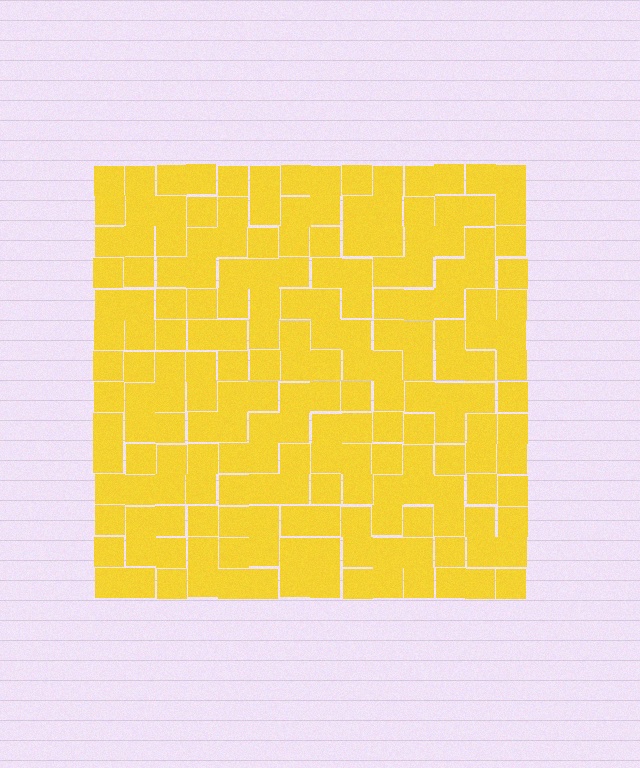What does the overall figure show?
The overall figure shows a square.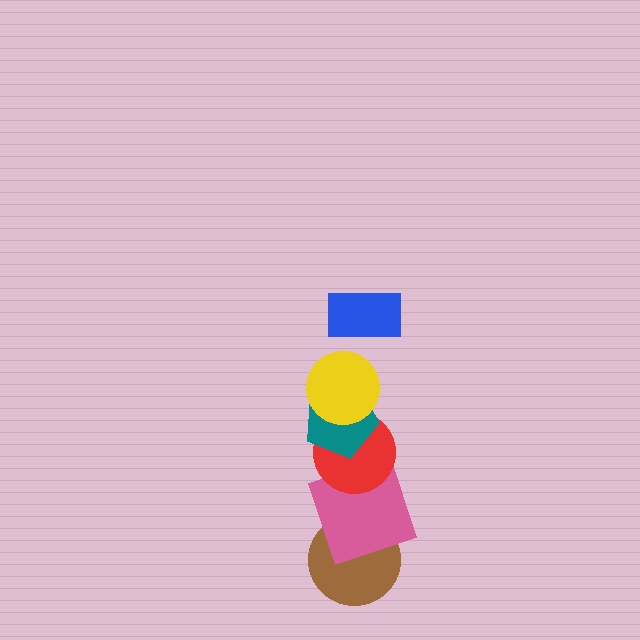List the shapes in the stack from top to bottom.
From top to bottom: the blue rectangle, the yellow circle, the teal pentagon, the red circle, the pink square, the brown circle.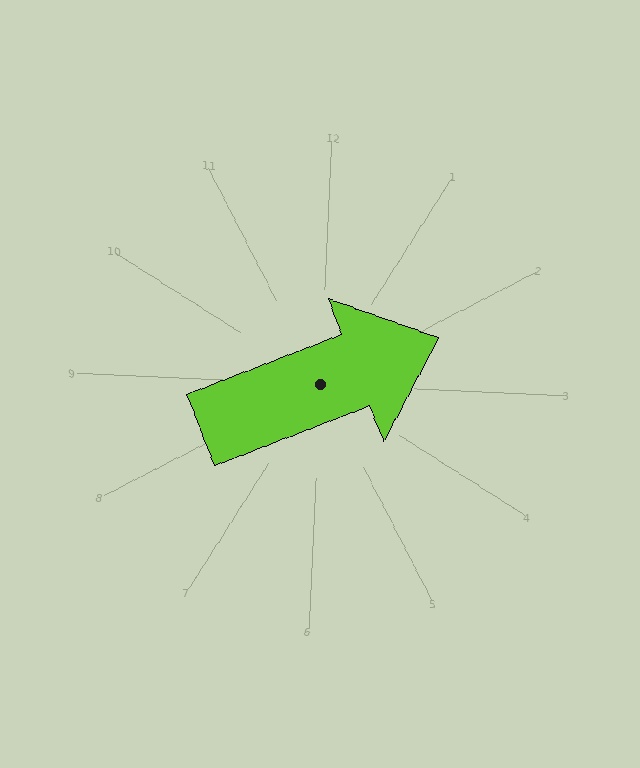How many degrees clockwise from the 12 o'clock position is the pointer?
Approximately 66 degrees.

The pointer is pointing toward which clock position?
Roughly 2 o'clock.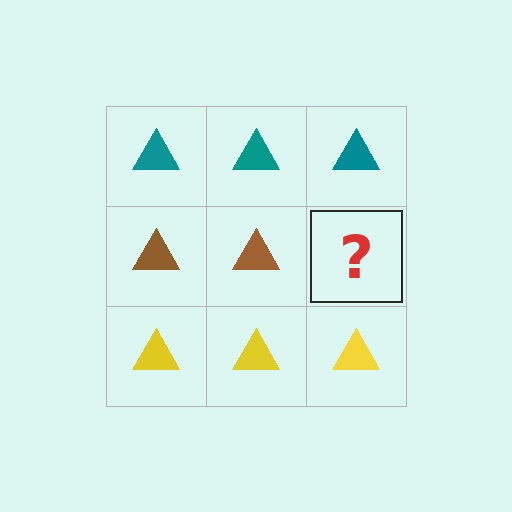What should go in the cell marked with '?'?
The missing cell should contain a brown triangle.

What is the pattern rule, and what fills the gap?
The rule is that each row has a consistent color. The gap should be filled with a brown triangle.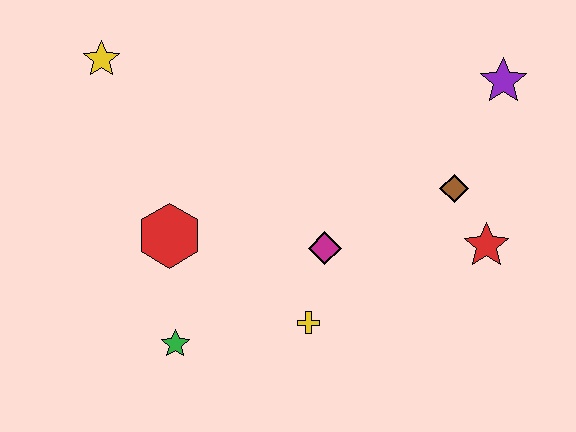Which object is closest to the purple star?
The brown diamond is closest to the purple star.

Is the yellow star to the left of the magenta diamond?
Yes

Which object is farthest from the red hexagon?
The purple star is farthest from the red hexagon.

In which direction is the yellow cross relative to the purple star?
The yellow cross is below the purple star.